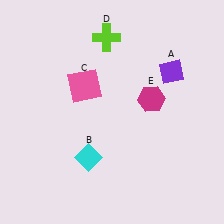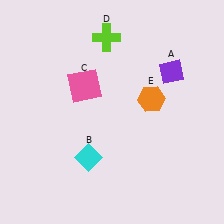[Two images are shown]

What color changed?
The hexagon (E) changed from magenta in Image 1 to orange in Image 2.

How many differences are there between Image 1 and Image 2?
There is 1 difference between the two images.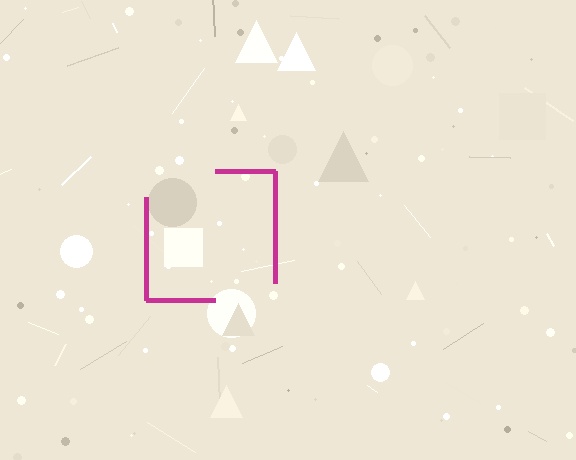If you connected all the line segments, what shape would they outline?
They would outline a square.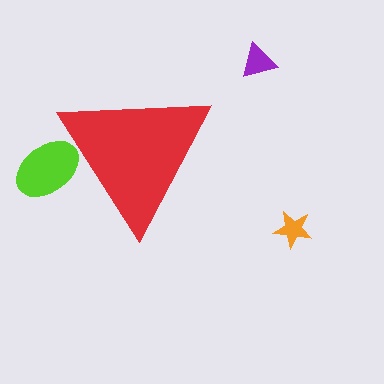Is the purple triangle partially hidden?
No, the purple triangle is fully visible.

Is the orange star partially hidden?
No, the orange star is fully visible.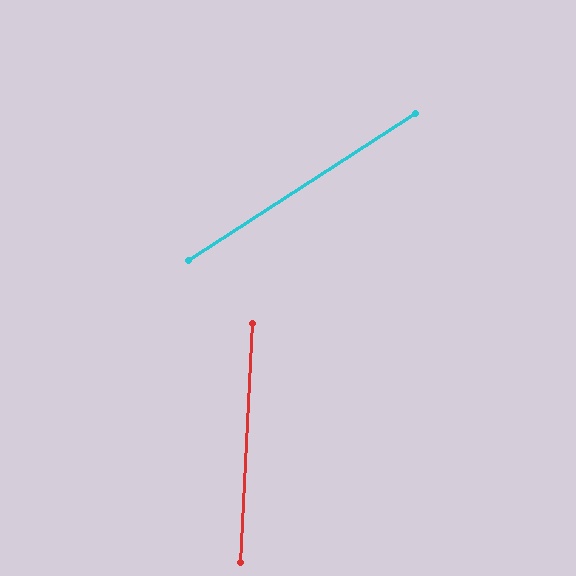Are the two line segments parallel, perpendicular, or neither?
Neither parallel nor perpendicular — they differ by about 54°.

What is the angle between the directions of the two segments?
Approximately 54 degrees.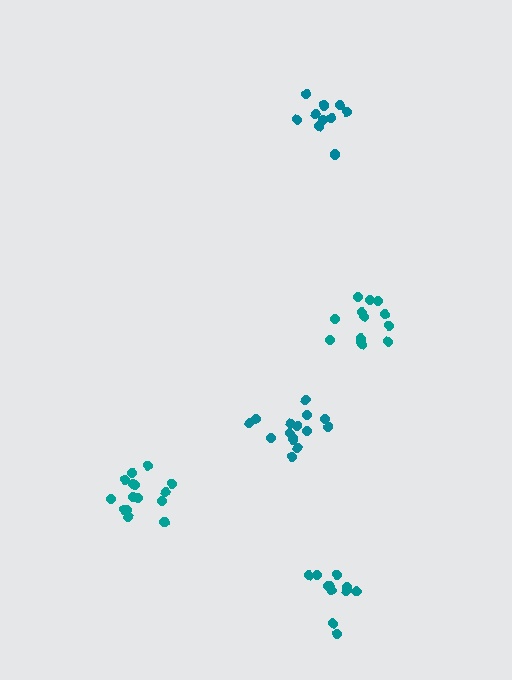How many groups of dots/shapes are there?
There are 5 groups.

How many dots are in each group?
Group 1: 13 dots, Group 2: 15 dots, Group 3: 10 dots, Group 4: 11 dots, Group 5: 15 dots (64 total).